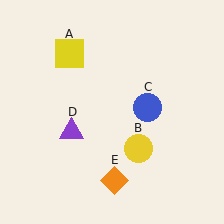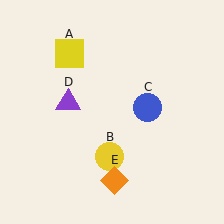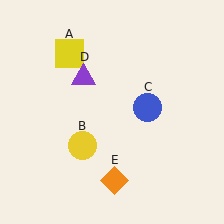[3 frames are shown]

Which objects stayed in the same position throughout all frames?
Yellow square (object A) and blue circle (object C) and orange diamond (object E) remained stationary.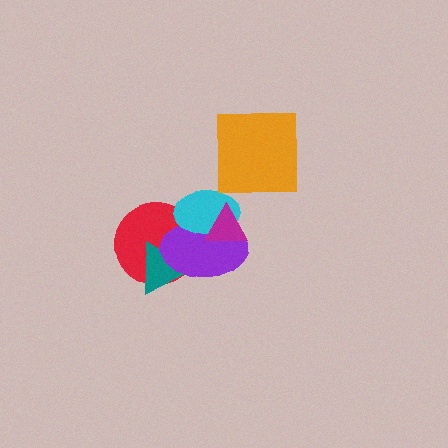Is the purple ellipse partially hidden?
Yes, it is partially covered by another shape.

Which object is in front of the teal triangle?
The purple ellipse is in front of the teal triangle.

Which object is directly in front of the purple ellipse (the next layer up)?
The cyan ellipse is directly in front of the purple ellipse.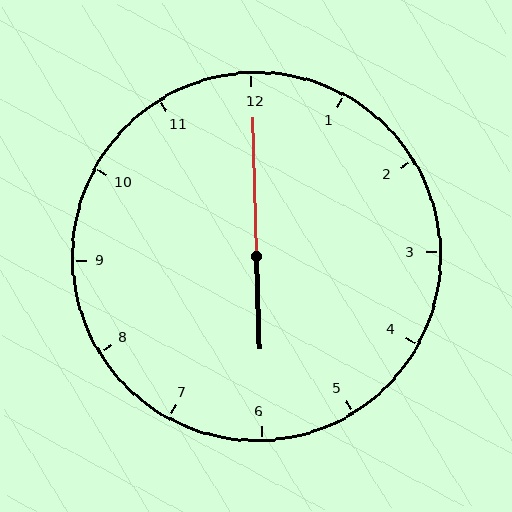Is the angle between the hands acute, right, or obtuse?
It is obtuse.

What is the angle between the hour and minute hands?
Approximately 180 degrees.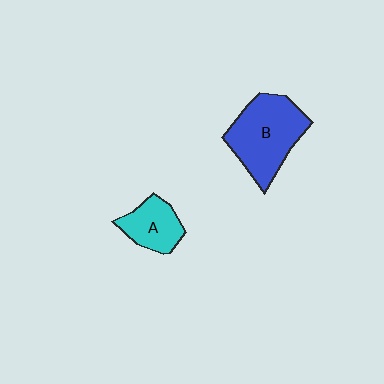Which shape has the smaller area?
Shape A (cyan).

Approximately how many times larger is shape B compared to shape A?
Approximately 1.9 times.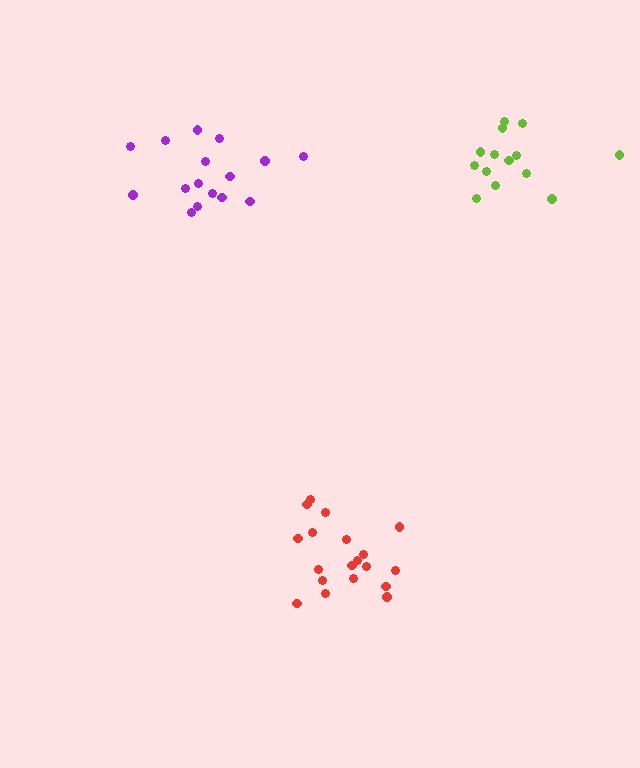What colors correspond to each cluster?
The clusters are colored: red, purple, lime.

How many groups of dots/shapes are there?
There are 3 groups.